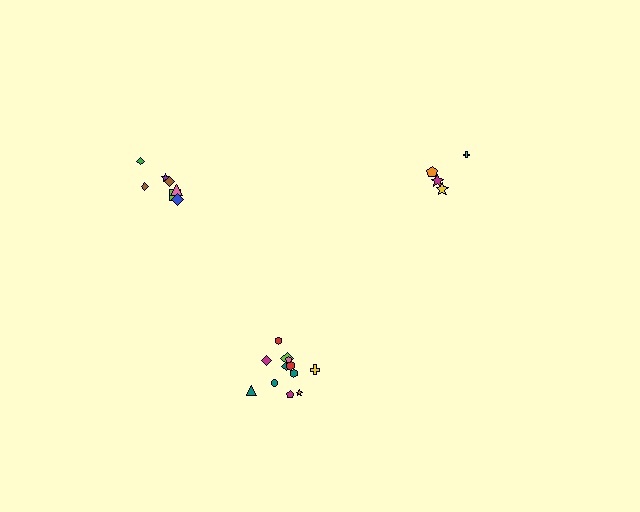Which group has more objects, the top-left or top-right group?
The top-left group.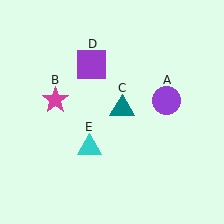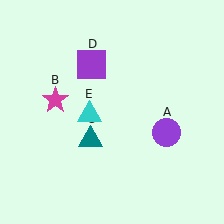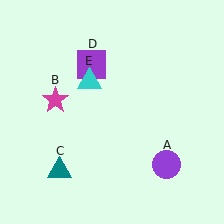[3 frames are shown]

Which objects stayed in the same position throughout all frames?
Magenta star (object B) and purple square (object D) remained stationary.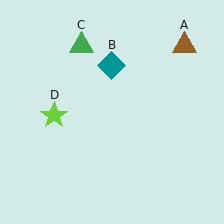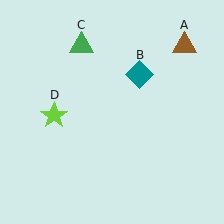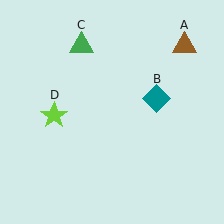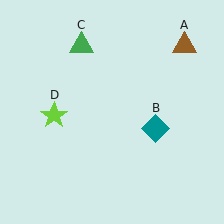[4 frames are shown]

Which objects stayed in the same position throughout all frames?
Brown triangle (object A) and green triangle (object C) and lime star (object D) remained stationary.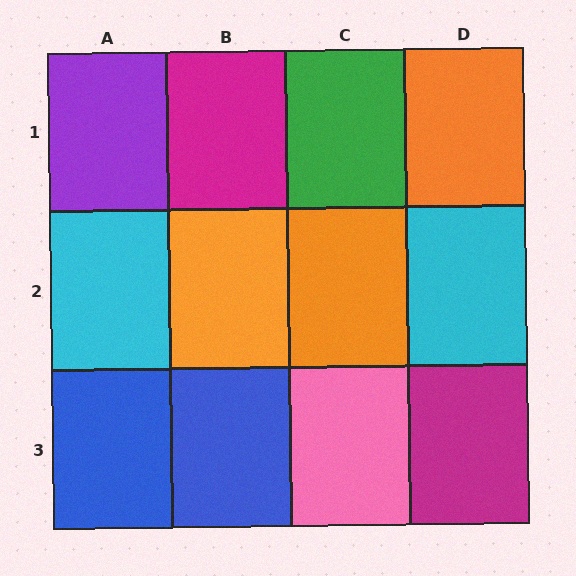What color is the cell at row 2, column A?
Cyan.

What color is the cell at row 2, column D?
Cyan.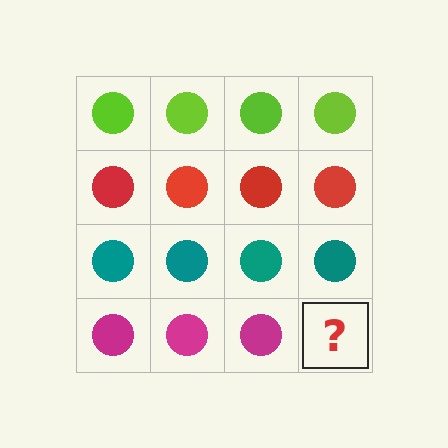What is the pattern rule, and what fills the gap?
The rule is that each row has a consistent color. The gap should be filled with a magenta circle.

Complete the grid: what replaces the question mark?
The question mark should be replaced with a magenta circle.